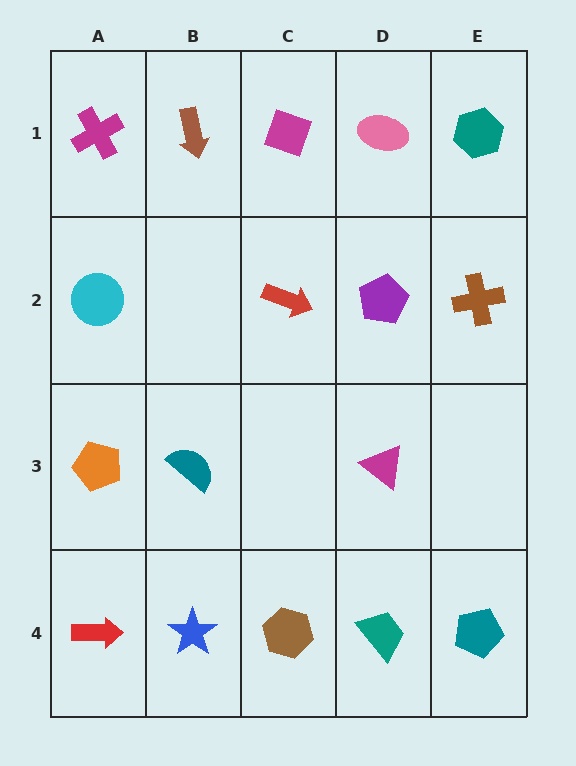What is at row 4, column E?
A teal pentagon.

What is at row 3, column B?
A teal semicircle.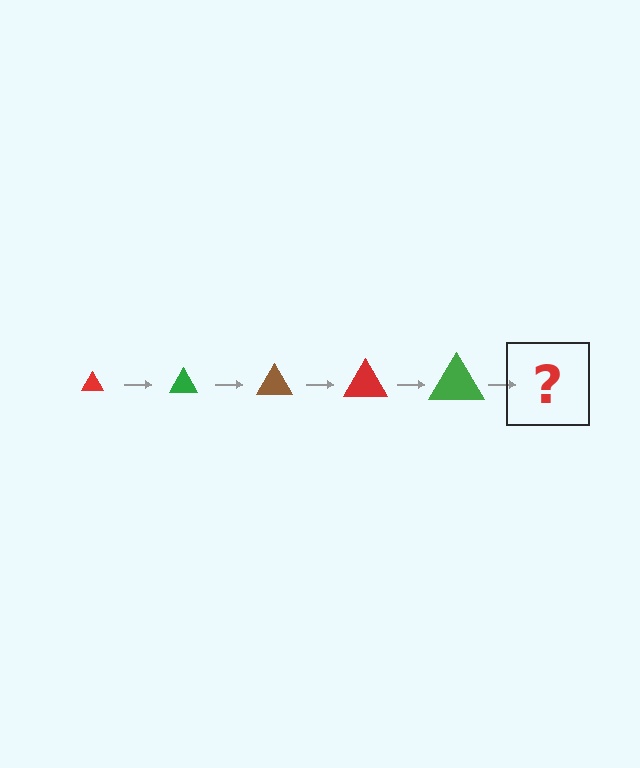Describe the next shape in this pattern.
It should be a brown triangle, larger than the previous one.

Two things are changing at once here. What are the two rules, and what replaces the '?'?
The two rules are that the triangle grows larger each step and the color cycles through red, green, and brown. The '?' should be a brown triangle, larger than the previous one.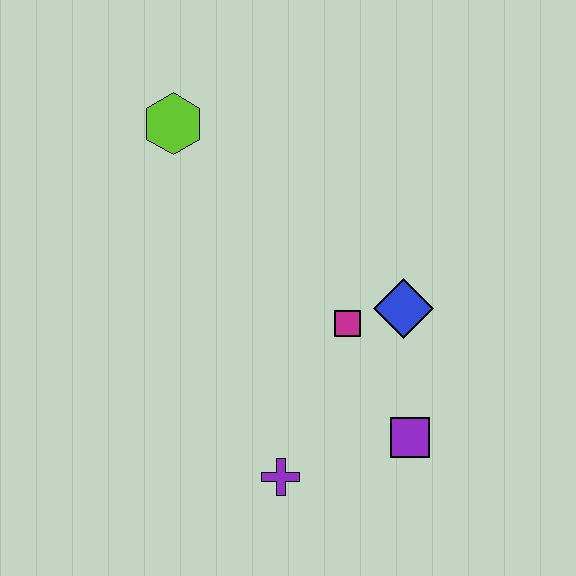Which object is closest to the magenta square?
The blue diamond is closest to the magenta square.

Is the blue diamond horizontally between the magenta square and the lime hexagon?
No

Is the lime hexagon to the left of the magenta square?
Yes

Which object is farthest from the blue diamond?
The lime hexagon is farthest from the blue diamond.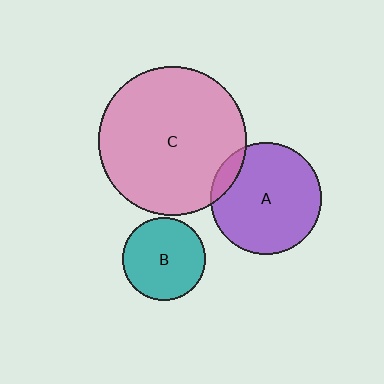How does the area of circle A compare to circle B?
Approximately 1.8 times.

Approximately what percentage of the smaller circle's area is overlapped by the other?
Approximately 10%.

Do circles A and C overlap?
Yes.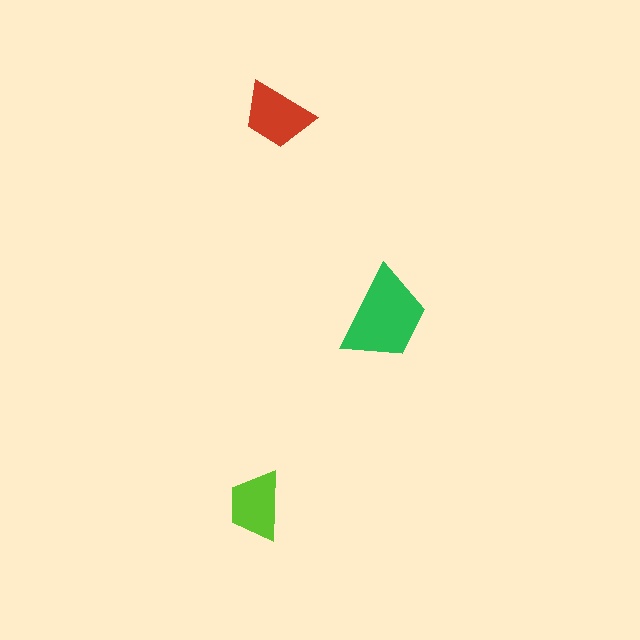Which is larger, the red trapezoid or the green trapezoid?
The green one.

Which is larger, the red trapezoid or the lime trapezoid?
The red one.